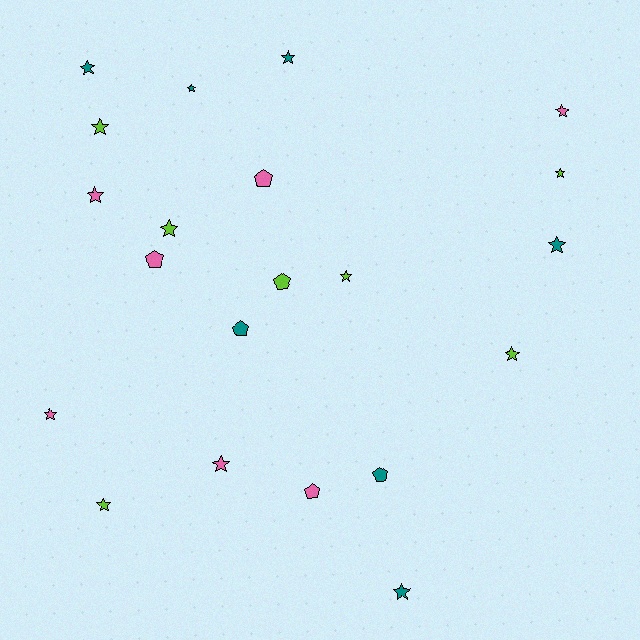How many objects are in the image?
There are 21 objects.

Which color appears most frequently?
Lime, with 7 objects.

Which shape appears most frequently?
Star, with 15 objects.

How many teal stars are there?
There are 5 teal stars.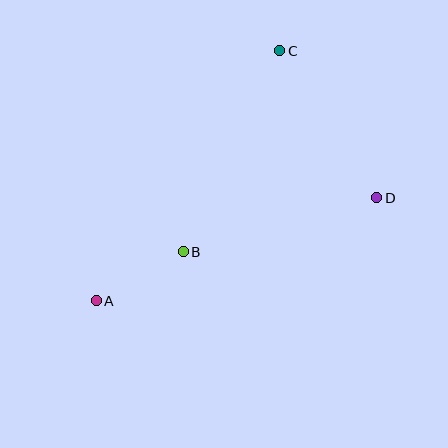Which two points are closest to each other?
Points A and B are closest to each other.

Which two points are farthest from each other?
Points A and C are farthest from each other.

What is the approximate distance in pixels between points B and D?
The distance between B and D is approximately 201 pixels.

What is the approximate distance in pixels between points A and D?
The distance between A and D is approximately 299 pixels.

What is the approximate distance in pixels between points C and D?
The distance between C and D is approximately 176 pixels.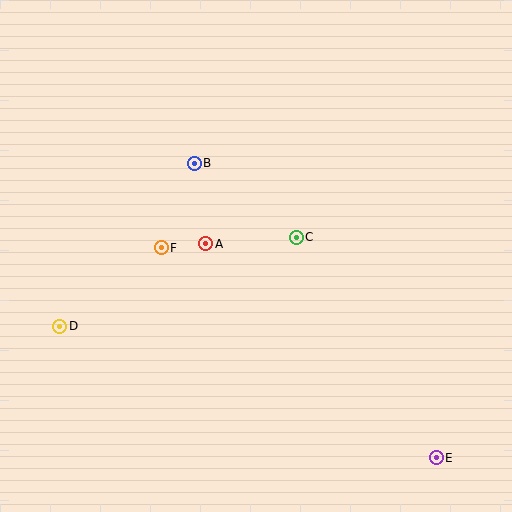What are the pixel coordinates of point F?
Point F is at (161, 248).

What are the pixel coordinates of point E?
Point E is at (436, 458).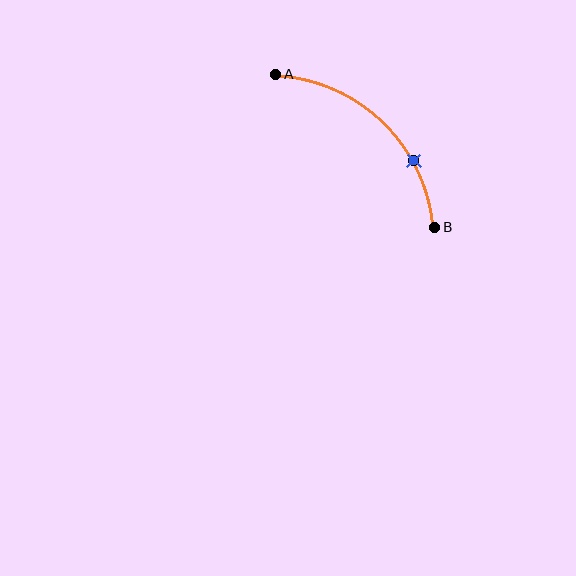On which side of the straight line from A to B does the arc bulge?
The arc bulges above and to the right of the straight line connecting A and B.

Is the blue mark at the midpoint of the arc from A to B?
No. The blue mark lies on the arc but is closer to endpoint B. The arc midpoint would be at the point on the curve equidistant along the arc from both A and B.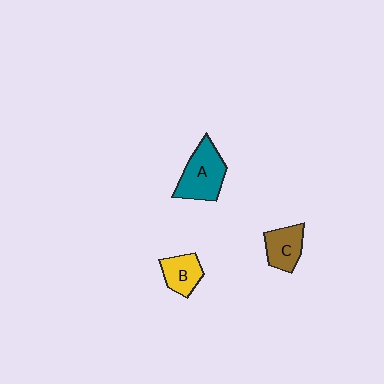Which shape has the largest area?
Shape A (teal).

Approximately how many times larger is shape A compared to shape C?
Approximately 1.4 times.